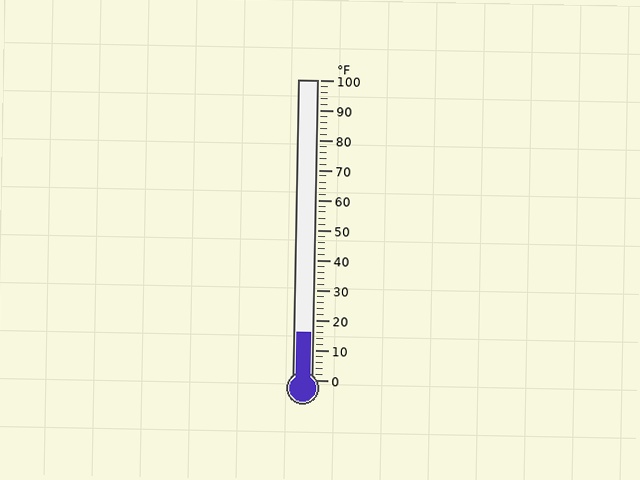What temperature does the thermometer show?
The thermometer shows approximately 16°F.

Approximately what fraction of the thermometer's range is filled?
The thermometer is filled to approximately 15% of its range.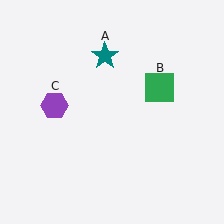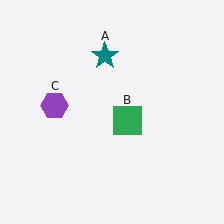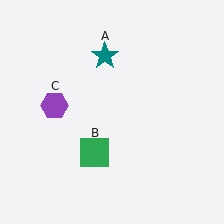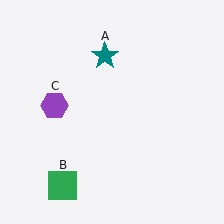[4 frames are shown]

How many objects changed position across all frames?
1 object changed position: green square (object B).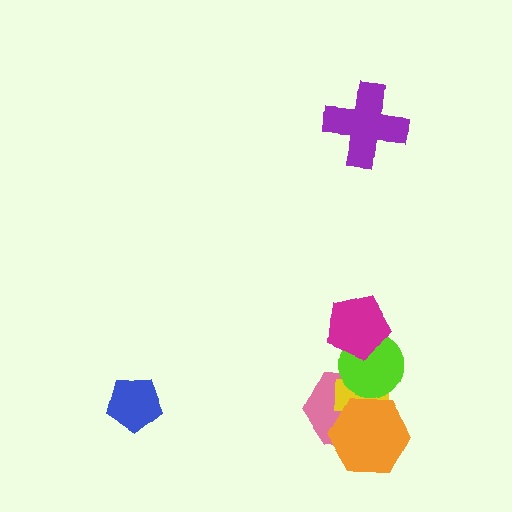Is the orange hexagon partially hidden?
No, no other shape covers it.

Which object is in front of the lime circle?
The magenta pentagon is in front of the lime circle.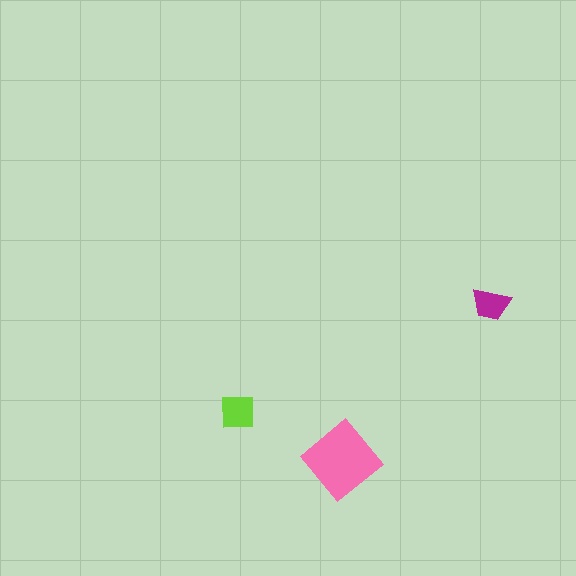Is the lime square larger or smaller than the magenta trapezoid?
Larger.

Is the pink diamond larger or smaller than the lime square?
Larger.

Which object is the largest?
The pink diamond.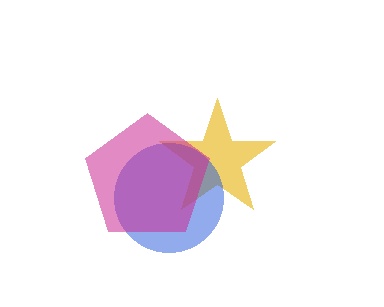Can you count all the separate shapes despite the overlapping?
Yes, there are 3 separate shapes.